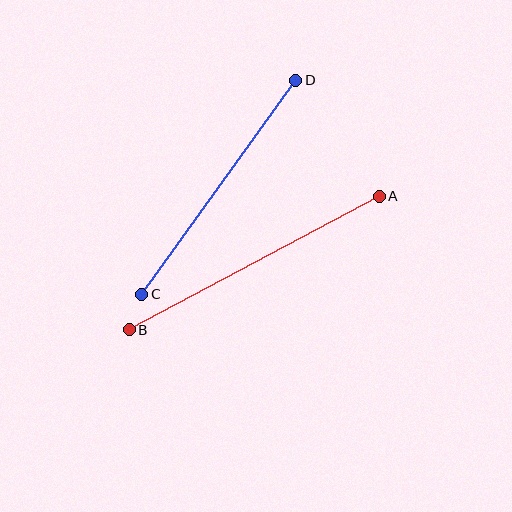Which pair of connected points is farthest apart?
Points A and B are farthest apart.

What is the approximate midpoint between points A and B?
The midpoint is at approximately (254, 263) pixels.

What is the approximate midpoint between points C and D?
The midpoint is at approximately (219, 187) pixels.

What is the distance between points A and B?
The distance is approximately 283 pixels.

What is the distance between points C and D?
The distance is approximately 264 pixels.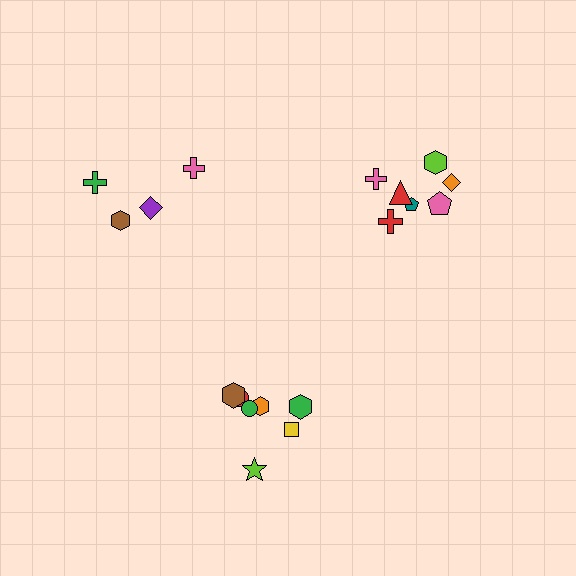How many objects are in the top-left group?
There are 4 objects.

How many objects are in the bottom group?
There are 7 objects.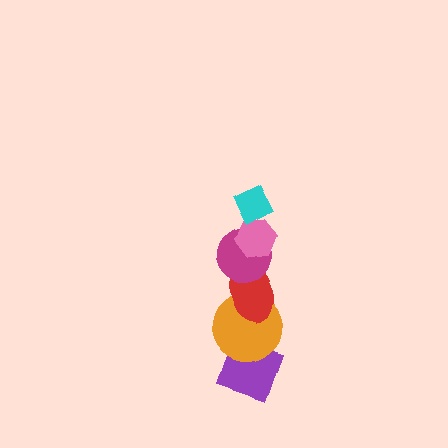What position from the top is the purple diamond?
The purple diamond is 6th from the top.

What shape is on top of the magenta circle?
The pink hexagon is on top of the magenta circle.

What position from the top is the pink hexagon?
The pink hexagon is 2nd from the top.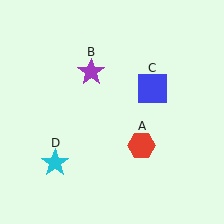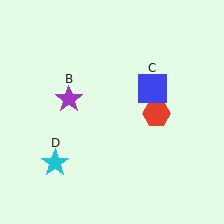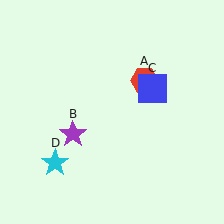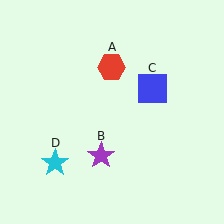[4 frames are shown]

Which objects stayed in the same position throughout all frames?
Blue square (object C) and cyan star (object D) remained stationary.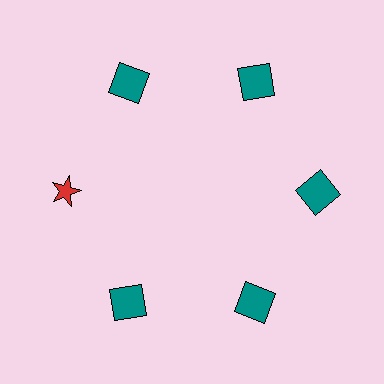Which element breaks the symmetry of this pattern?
The red star at roughly the 9 o'clock position breaks the symmetry. All other shapes are teal squares.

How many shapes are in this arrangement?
There are 6 shapes arranged in a ring pattern.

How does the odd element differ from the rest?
It differs in both color (red instead of teal) and shape (star instead of square).